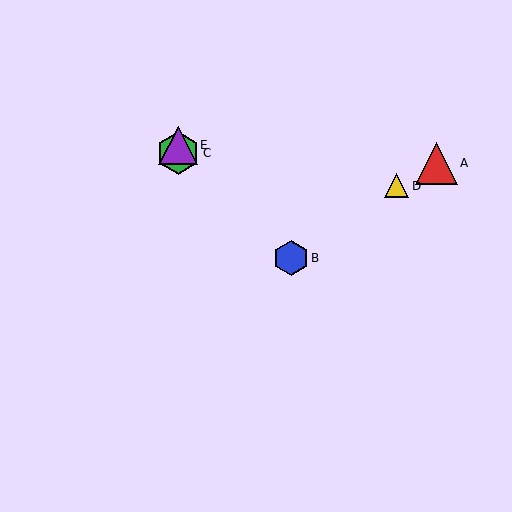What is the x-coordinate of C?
Object C is at x≈178.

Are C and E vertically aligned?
Yes, both are at x≈178.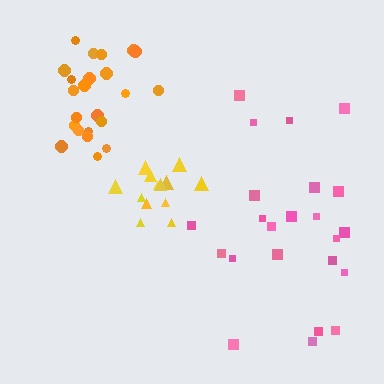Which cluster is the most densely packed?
Yellow.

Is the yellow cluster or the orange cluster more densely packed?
Yellow.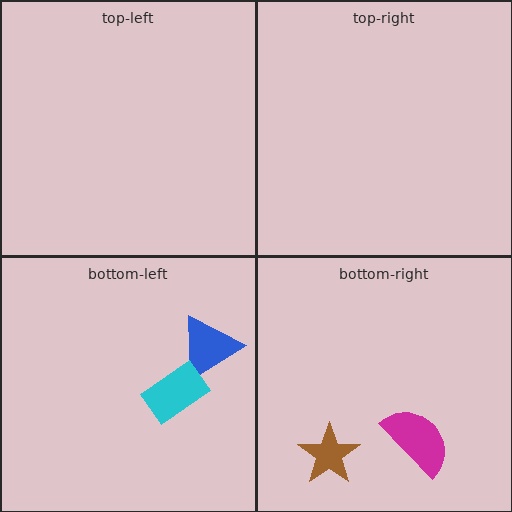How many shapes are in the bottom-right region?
2.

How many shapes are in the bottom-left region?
2.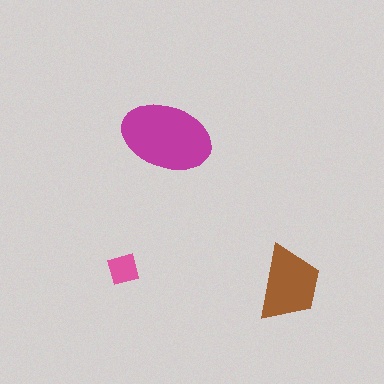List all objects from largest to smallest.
The magenta ellipse, the brown trapezoid, the pink square.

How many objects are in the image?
There are 3 objects in the image.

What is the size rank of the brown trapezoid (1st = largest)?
2nd.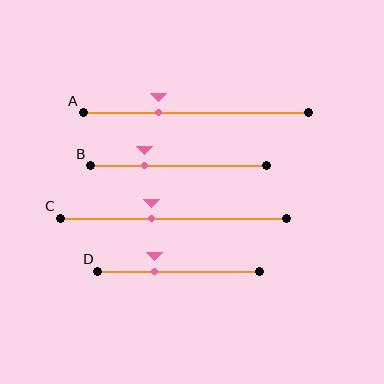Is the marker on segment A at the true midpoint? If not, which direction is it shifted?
No, the marker on segment A is shifted to the left by about 17% of the segment length.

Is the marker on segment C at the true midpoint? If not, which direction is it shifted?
No, the marker on segment C is shifted to the left by about 10% of the segment length.